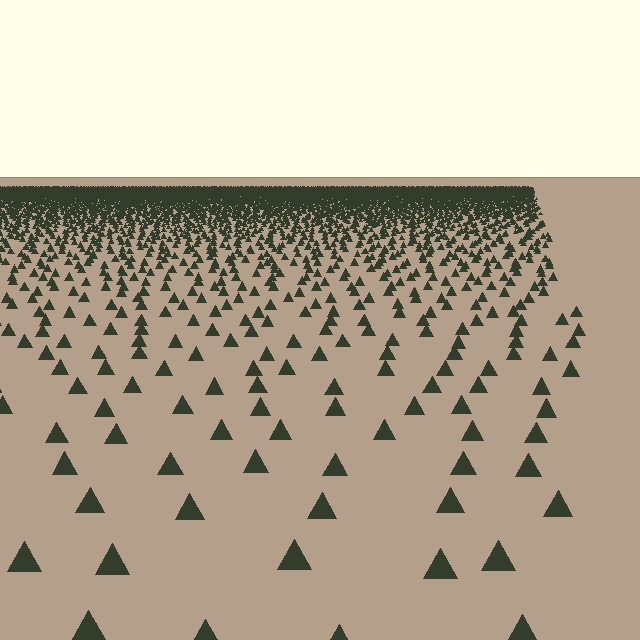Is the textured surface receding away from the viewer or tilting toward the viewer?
The surface is receding away from the viewer. Texture elements get smaller and denser toward the top.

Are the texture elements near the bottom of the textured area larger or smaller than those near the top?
Larger. Near the bottom, elements are closer to the viewer and appear at a bigger on-screen size.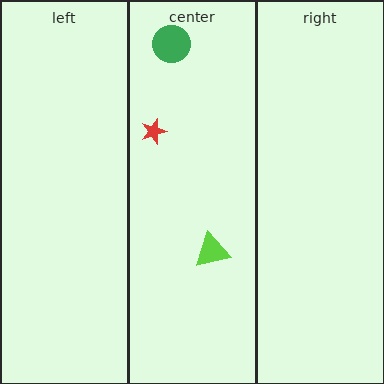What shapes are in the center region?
The lime triangle, the red star, the green circle.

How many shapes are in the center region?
3.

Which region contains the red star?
The center region.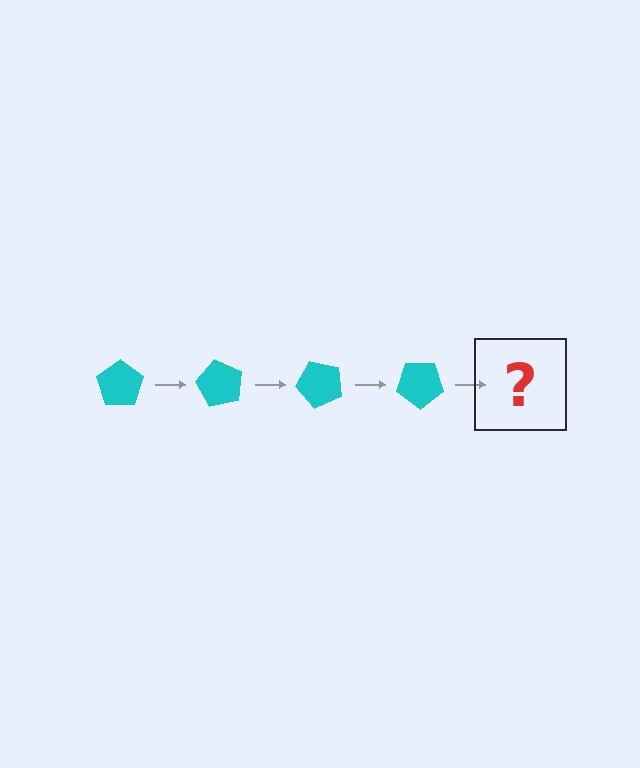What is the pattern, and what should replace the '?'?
The pattern is that the pentagon rotates 60 degrees each step. The '?' should be a cyan pentagon rotated 240 degrees.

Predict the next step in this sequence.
The next step is a cyan pentagon rotated 240 degrees.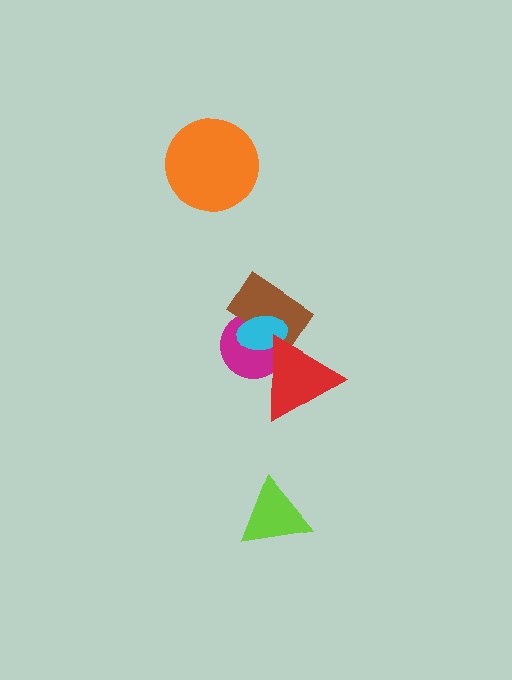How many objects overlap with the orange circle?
0 objects overlap with the orange circle.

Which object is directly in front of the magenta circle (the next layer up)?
The brown rectangle is directly in front of the magenta circle.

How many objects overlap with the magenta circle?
3 objects overlap with the magenta circle.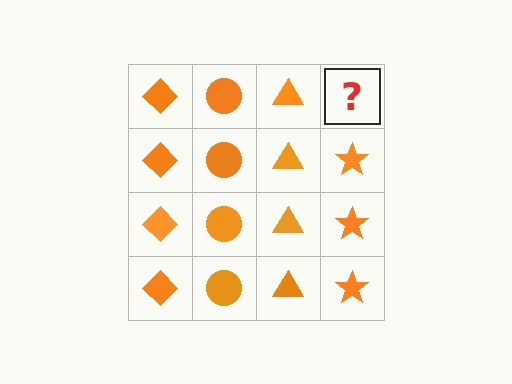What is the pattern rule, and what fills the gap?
The rule is that each column has a consistent shape. The gap should be filled with an orange star.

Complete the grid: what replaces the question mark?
The question mark should be replaced with an orange star.